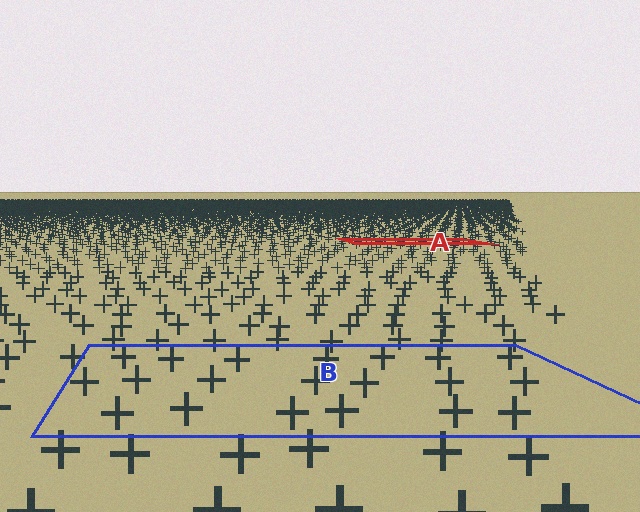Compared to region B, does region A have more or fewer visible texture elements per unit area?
Region A has more texture elements per unit area — they are packed more densely because it is farther away.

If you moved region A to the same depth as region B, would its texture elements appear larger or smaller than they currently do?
They would appear larger. At a closer depth, the same texture elements are projected at a bigger on-screen size.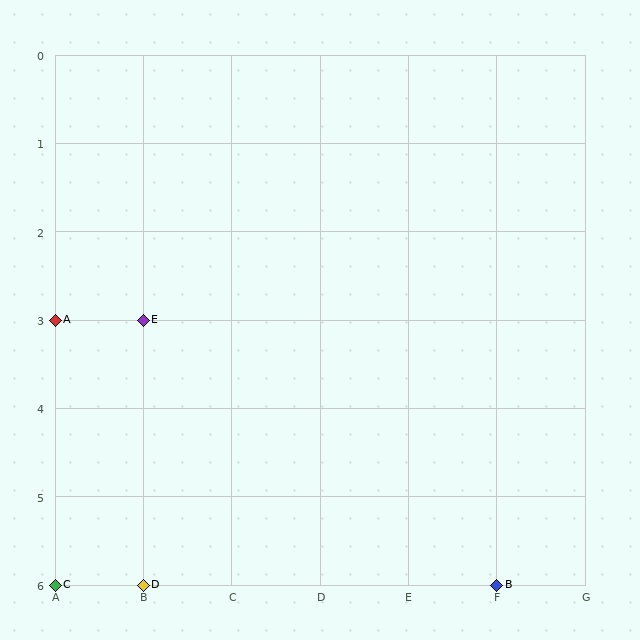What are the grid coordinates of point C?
Point C is at grid coordinates (A, 6).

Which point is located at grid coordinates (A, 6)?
Point C is at (A, 6).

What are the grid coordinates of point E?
Point E is at grid coordinates (B, 3).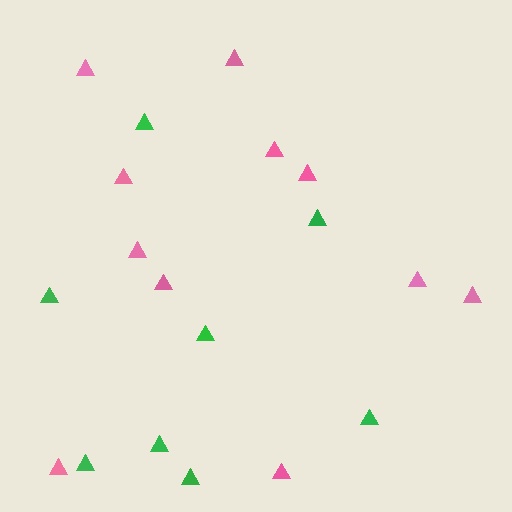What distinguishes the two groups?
There are 2 groups: one group of green triangles (8) and one group of pink triangles (11).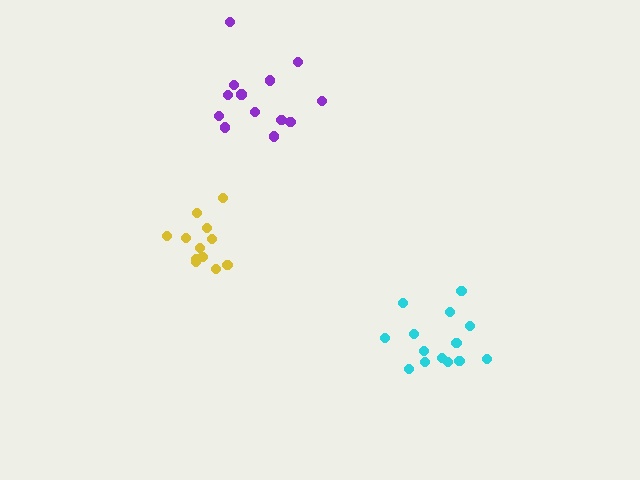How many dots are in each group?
Group 1: 14 dots, Group 2: 12 dots, Group 3: 13 dots (39 total).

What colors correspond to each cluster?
The clusters are colored: cyan, yellow, purple.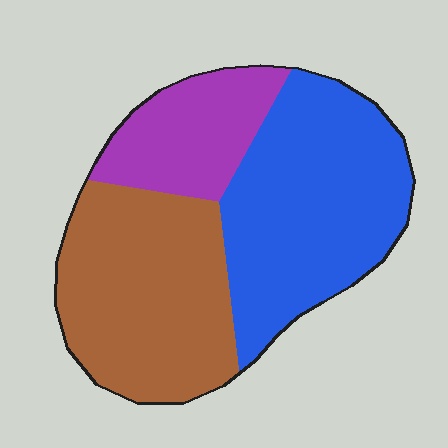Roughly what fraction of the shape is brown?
Brown takes up between a third and a half of the shape.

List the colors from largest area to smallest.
From largest to smallest: blue, brown, purple.